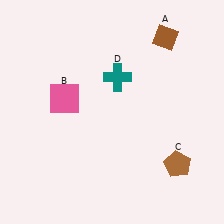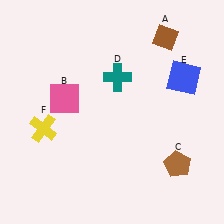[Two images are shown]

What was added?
A blue square (E), a yellow cross (F) were added in Image 2.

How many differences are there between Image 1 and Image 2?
There are 2 differences between the two images.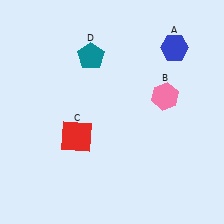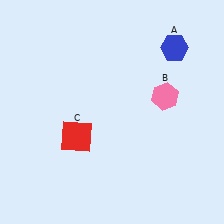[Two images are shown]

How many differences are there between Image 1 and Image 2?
There is 1 difference between the two images.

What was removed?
The teal pentagon (D) was removed in Image 2.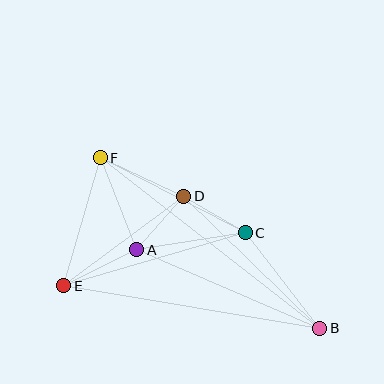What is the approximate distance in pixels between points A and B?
The distance between A and B is approximately 199 pixels.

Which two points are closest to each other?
Points A and D are closest to each other.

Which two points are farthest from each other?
Points B and F are farthest from each other.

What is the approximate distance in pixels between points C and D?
The distance between C and D is approximately 71 pixels.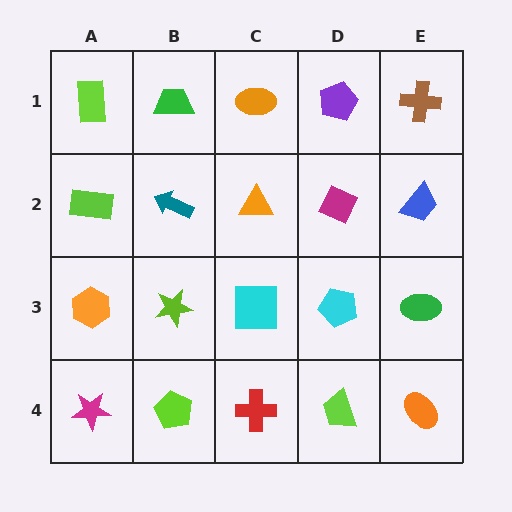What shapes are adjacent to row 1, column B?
A teal arrow (row 2, column B), a lime rectangle (row 1, column A), an orange ellipse (row 1, column C).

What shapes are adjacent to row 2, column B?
A green trapezoid (row 1, column B), a lime star (row 3, column B), a lime rectangle (row 2, column A), an orange triangle (row 2, column C).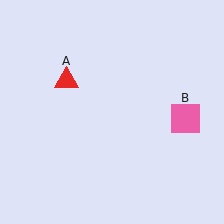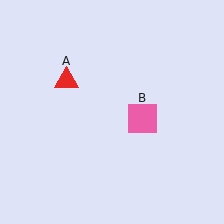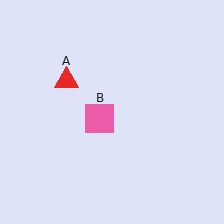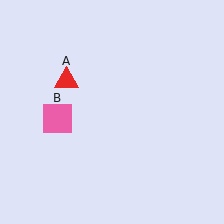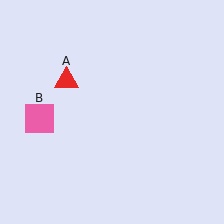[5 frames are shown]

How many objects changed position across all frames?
1 object changed position: pink square (object B).